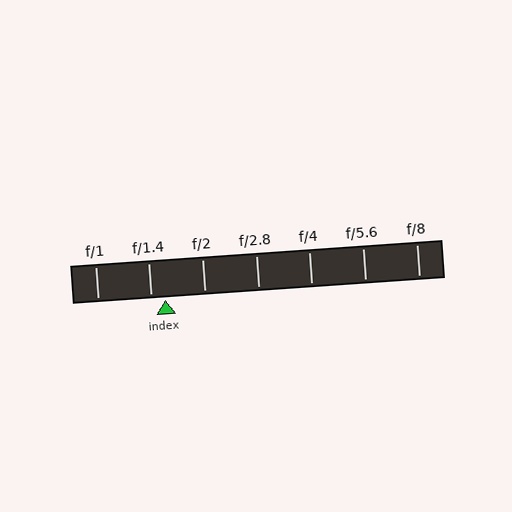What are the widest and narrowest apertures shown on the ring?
The widest aperture shown is f/1 and the narrowest is f/8.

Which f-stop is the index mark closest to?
The index mark is closest to f/1.4.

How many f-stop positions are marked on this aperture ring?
There are 7 f-stop positions marked.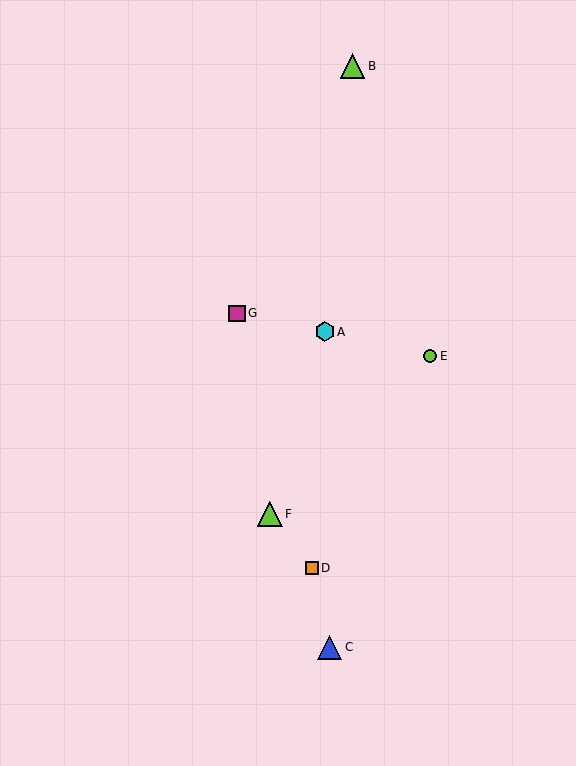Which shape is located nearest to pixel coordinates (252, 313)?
The magenta square (labeled G) at (237, 313) is nearest to that location.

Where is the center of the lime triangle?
The center of the lime triangle is at (270, 514).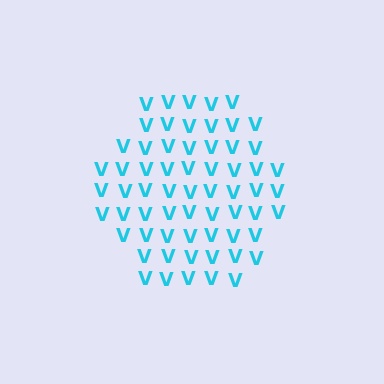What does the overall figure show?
The overall figure shows a hexagon.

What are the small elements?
The small elements are letter V's.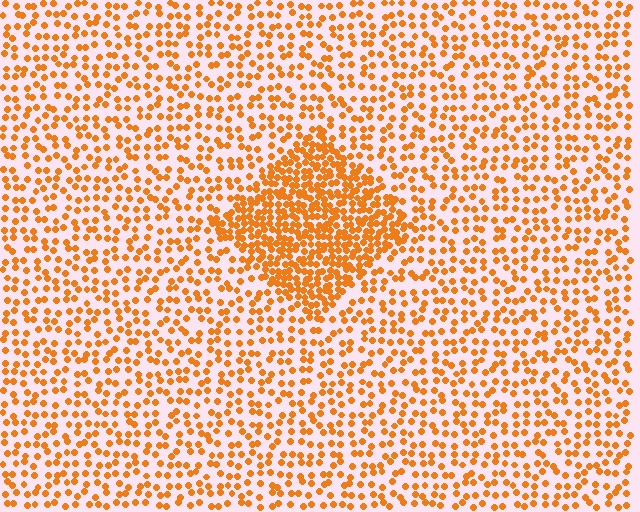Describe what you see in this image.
The image contains small orange elements arranged at two different densities. A diamond-shaped region is visible where the elements are more densely packed than the surrounding area.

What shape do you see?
I see a diamond.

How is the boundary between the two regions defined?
The boundary is defined by a change in element density (approximately 2.3x ratio). All elements are the same color, size, and shape.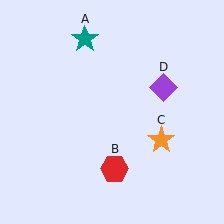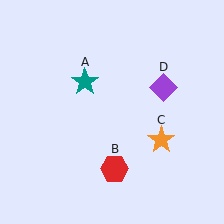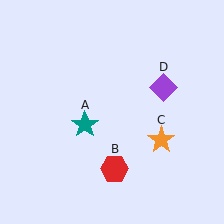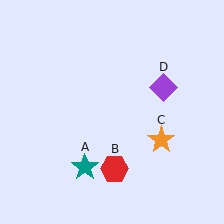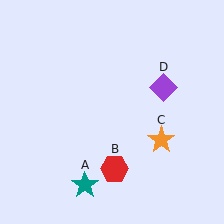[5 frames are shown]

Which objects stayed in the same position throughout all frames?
Red hexagon (object B) and orange star (object C) and purple diamond (object D) remained stationary.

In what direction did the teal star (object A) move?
The teal star (object A) moved down.